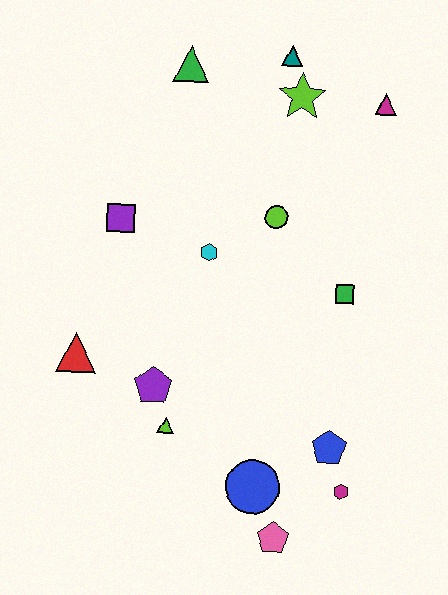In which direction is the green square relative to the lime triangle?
The green square is to the right of the lime triangle.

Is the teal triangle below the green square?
No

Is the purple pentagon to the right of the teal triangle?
No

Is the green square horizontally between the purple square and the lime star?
No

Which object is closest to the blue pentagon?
The magenta hexagon is closest to the blue pentagon.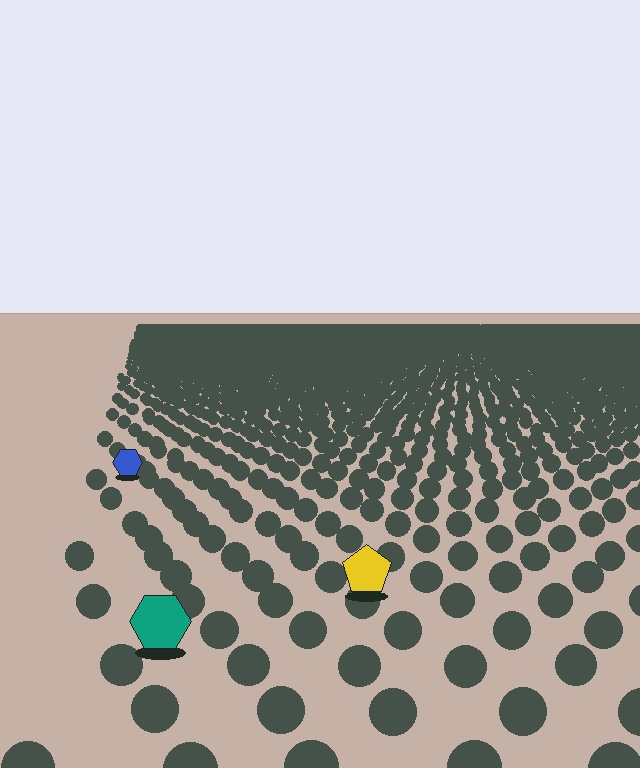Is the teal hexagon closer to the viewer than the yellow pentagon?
Yes. The teal hexagon is closer — you can tell from the texture gradient: the ground texture is coarser near it.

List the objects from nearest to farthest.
From nearest to farthest: the teal hexagon, the yellow pentagon, the blue hexagon.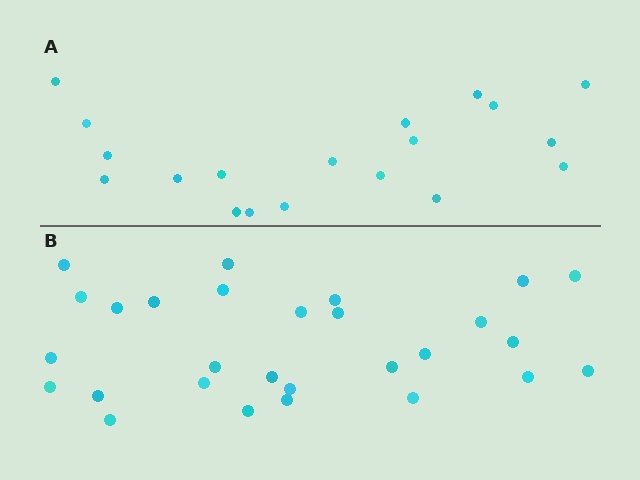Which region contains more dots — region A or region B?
Region B (the bottom region) has more dots.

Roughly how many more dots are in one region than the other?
Region B has roughly 8 or so more dots than region A.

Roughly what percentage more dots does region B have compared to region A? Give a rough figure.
About 45% more.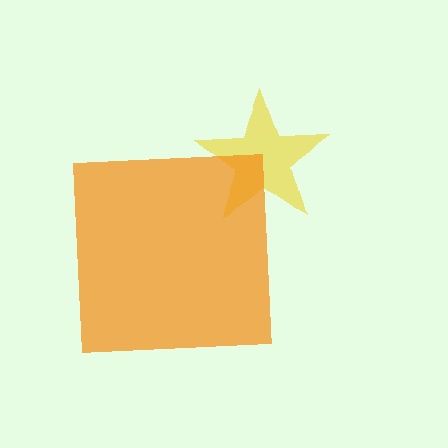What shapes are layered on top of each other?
The layered shapes are: a yellow star, an orange square.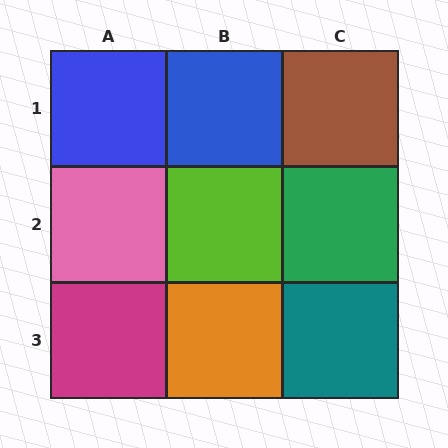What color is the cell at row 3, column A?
Magenta.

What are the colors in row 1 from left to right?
Blue, blue, brown.